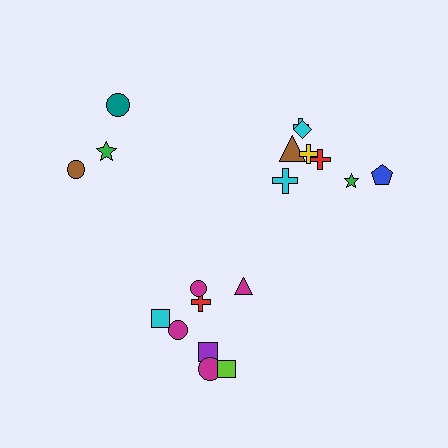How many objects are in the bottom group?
There are 8 objects.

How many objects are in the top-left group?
There are 3 objects.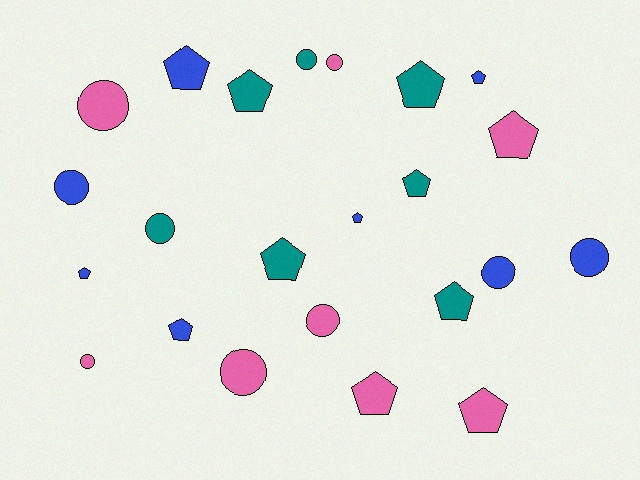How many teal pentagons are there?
There are 5 teal pentagons.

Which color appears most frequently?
Blue, with 8 objects.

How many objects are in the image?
There are 23 objects.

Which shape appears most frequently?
Pentagon, with 13 objects.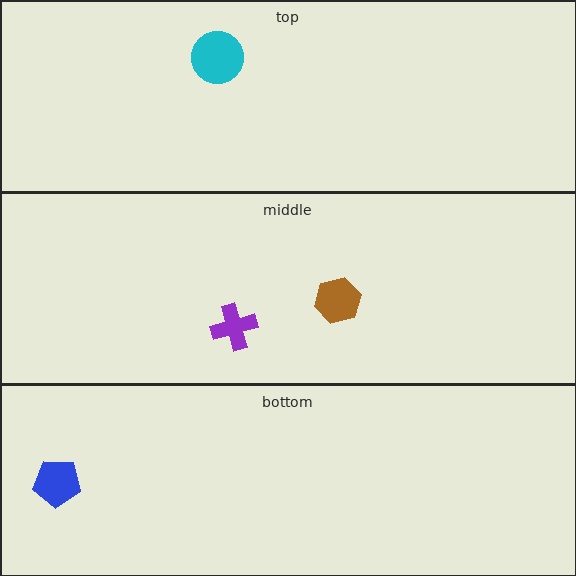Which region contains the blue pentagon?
The bottom region.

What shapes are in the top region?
The cyan circle.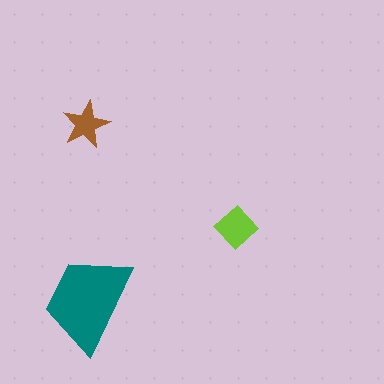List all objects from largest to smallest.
The teal trapezoid, the lime diamond, the brown star.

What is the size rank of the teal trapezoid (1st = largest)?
1st.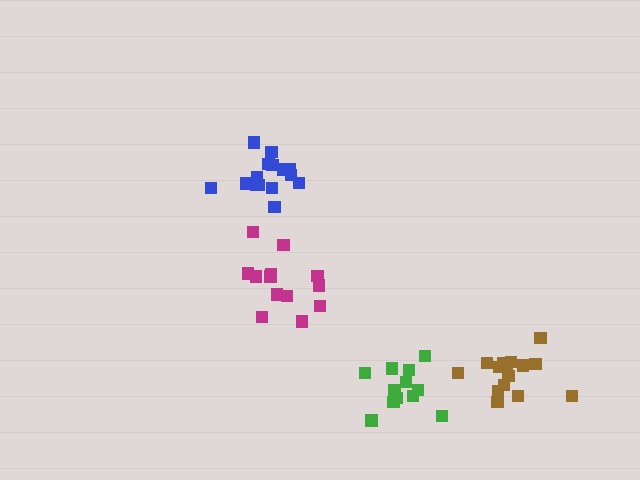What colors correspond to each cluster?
The clusters are colored: green, blue, magenta, brown.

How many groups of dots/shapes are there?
There are 4 groups.